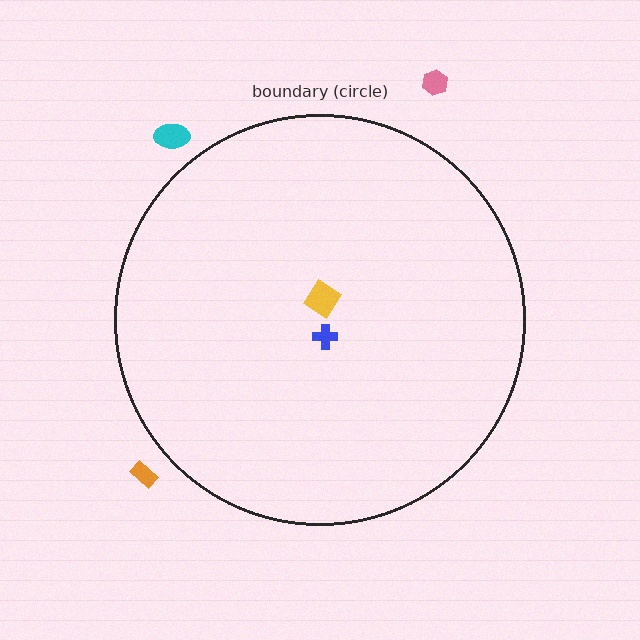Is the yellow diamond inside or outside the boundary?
Inside.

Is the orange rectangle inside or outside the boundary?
Outside.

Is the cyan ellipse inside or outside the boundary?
Outside.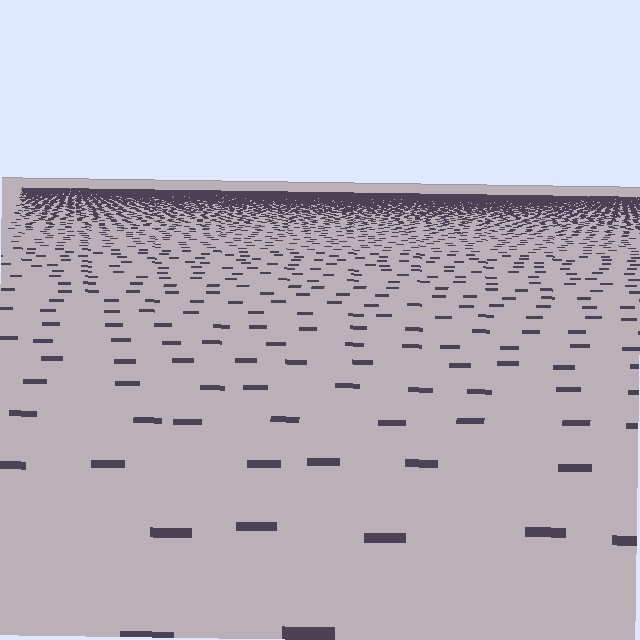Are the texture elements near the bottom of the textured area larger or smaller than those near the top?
Larger. Near the bottom, elements are closer to the viewer and appear at a bigger on-screen size.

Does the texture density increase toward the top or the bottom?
Density increases toward the top.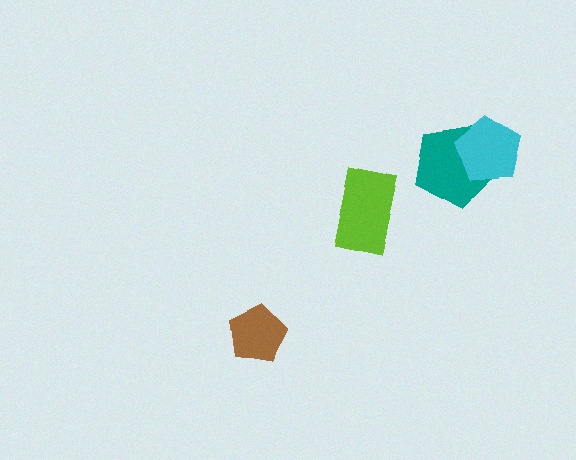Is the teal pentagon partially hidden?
Yes, it is partially covered by another shape.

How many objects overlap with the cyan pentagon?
1 object overlaps with the cyan pentagon.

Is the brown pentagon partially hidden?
No, no other shape covers it.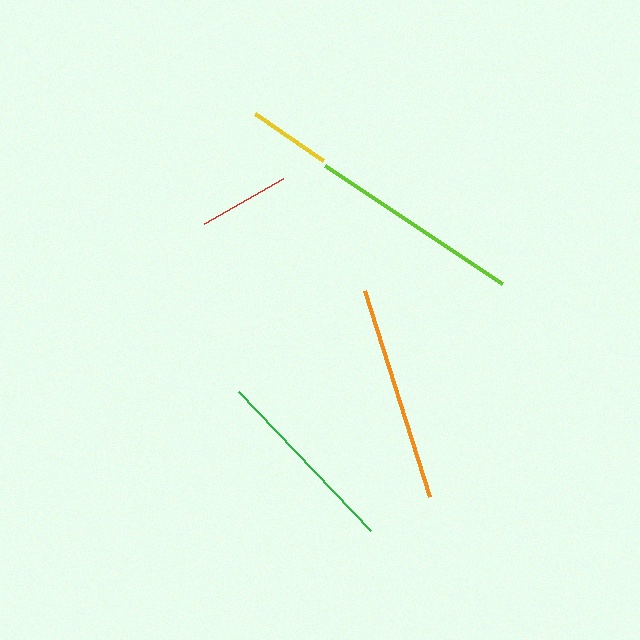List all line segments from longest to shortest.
From longest to shortest: orange, lime, green, red, yellow.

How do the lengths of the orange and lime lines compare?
The orange and lime lines are approximately the same length.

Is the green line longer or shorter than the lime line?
The lime line is longer than the green line.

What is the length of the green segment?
The green segment is approximately 192 pixels long.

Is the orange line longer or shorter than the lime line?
The orange line is longer than the lime line.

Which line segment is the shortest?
The yellow line is the shortest at approximately 83 pixels.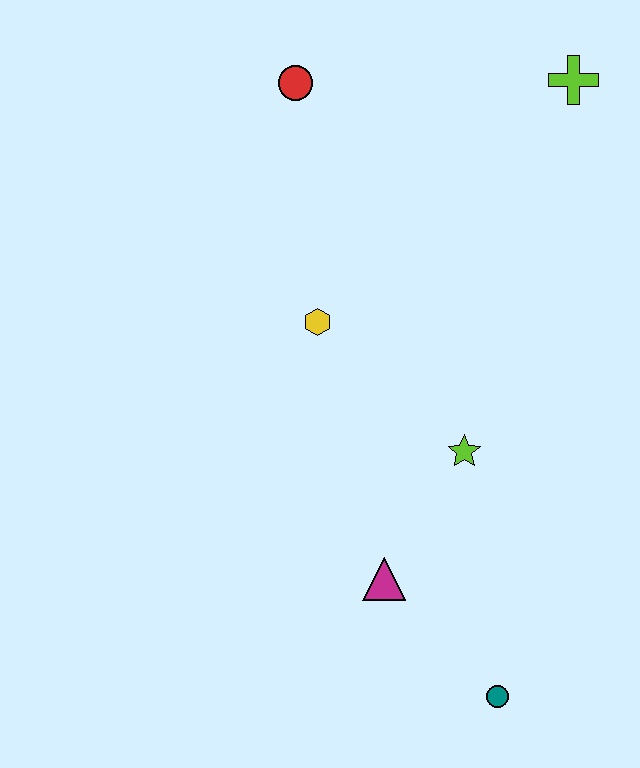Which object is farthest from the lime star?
The red circle is farthest from the lime star.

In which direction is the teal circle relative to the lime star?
The teal circle is below the lime star.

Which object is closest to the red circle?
The yellow hexagon is closest to the red circle.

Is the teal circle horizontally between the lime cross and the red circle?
Yes